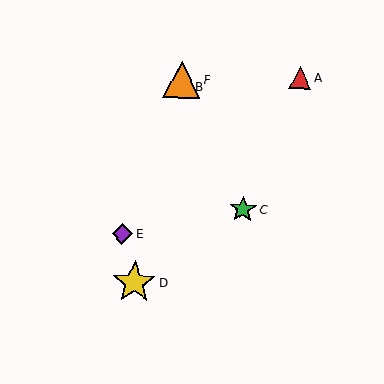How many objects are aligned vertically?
2 objects (B, F) are aligned vertically.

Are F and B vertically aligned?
Yes, both are at x≈182.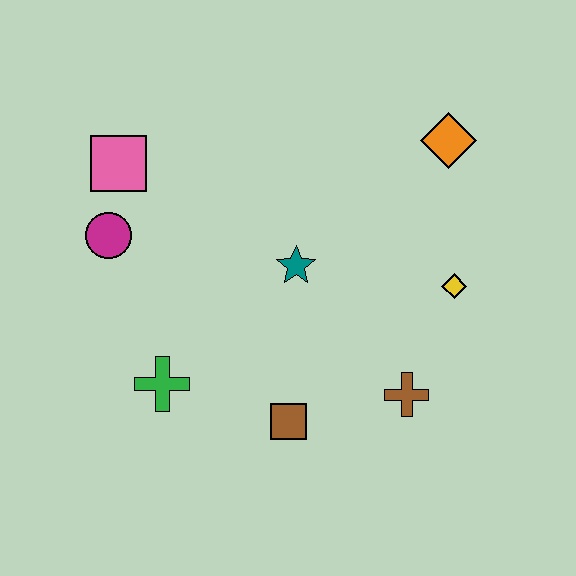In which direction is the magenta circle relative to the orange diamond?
The magenta circle is to the left of the orange diamond.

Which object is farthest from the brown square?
The orange diamond is farthest from the brown square.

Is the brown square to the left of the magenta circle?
No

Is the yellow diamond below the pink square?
Yes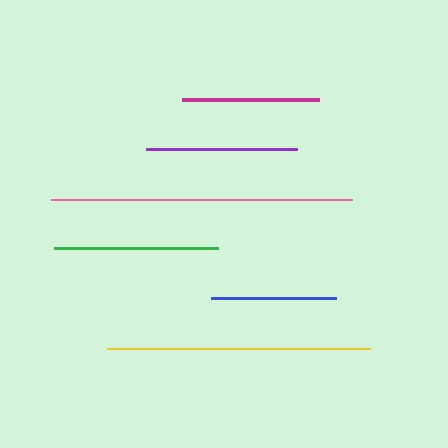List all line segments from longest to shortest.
From longest to shortest: pink, yellow, green, purple, magenta, blue.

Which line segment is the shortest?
The blue line is the shortest at approximately 126 pixels.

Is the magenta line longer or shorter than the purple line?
The purple line is longer than the magenta line.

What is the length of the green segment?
The green segment is approximately 164 pixels long.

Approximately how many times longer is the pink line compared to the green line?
The pink line is approximately 1.8 times the length of the green line.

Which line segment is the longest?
The pink line is the longest at approximately 301 pixels.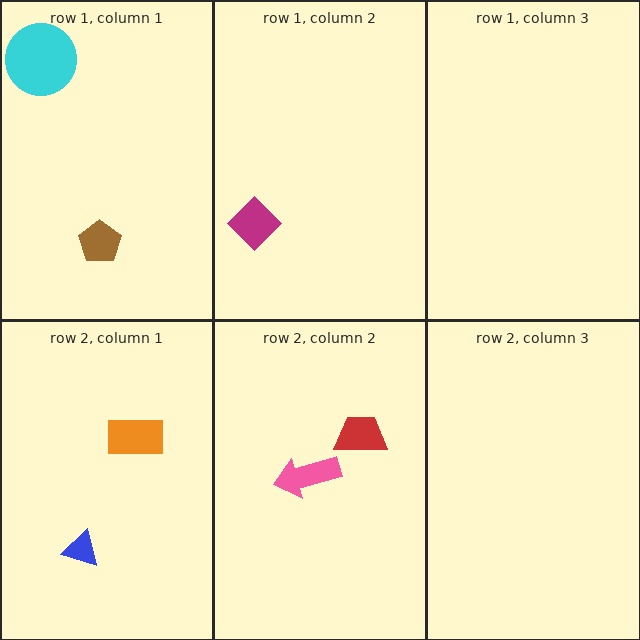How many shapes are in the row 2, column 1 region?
2.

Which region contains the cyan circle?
The row 1, column 1 region.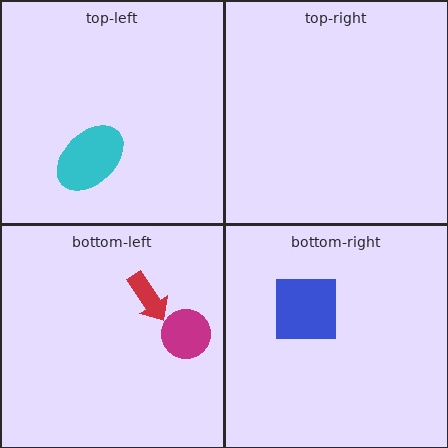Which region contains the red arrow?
The bottom-left region.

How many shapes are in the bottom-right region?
1.